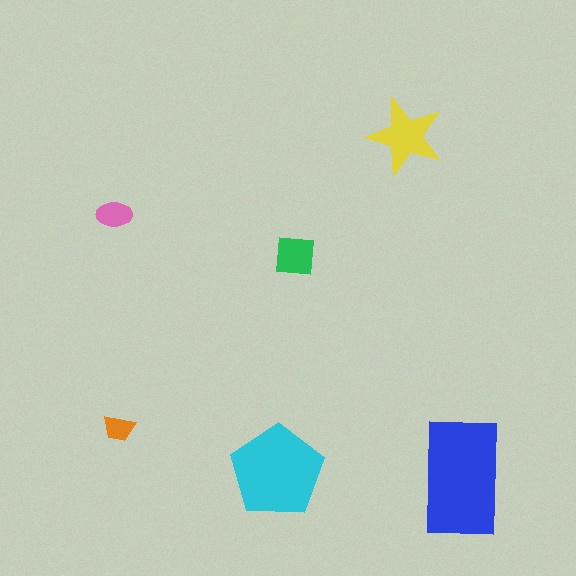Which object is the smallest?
The orange trapezoid.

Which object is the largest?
The blue rectangle.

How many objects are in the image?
There are 6 objects in the image.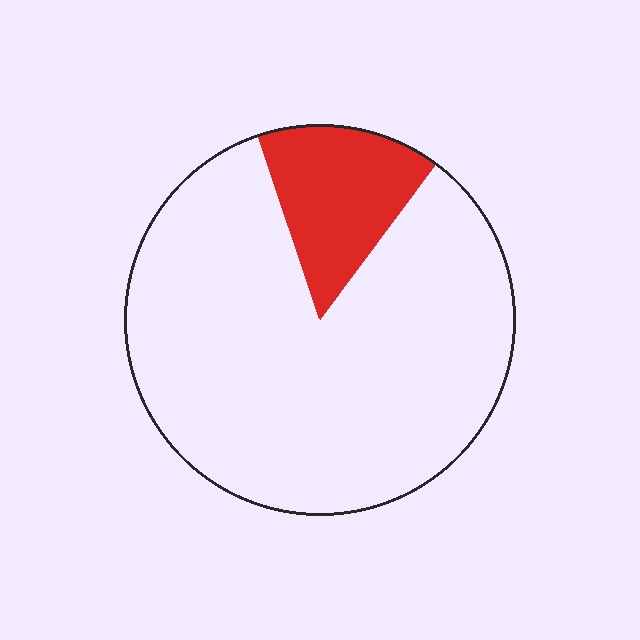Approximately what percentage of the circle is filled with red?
Approximately 15%.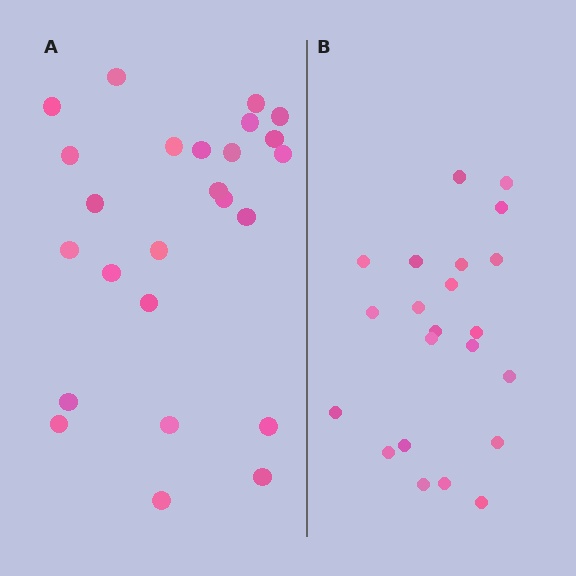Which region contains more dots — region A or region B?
Region A (the left region) has more dots.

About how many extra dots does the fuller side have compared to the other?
Region A has just a few more — roughly 2 or 3 more dots than region B.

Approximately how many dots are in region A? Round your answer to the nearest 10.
About 20 dots. (The exact count is 25, which rounds to 20.)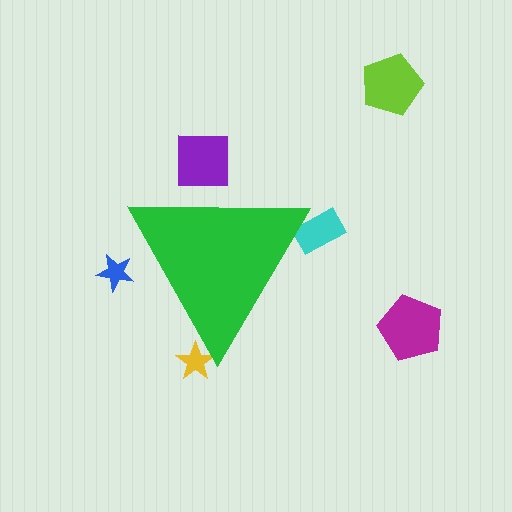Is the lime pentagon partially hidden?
No, the lime pentagon is fully visible.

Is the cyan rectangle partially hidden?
Yes, the cyan rectangle is partially hidden behind the green triangle.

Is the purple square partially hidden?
Yes, the purple square is partially hidden behind the green triangle.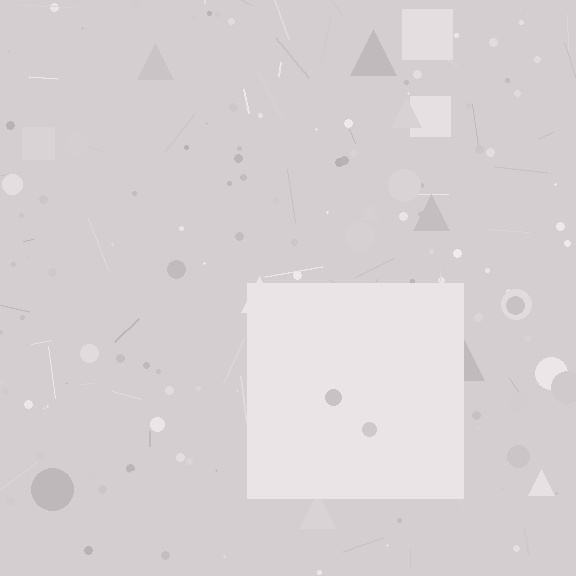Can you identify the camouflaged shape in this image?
The camouflaged shape is a square.